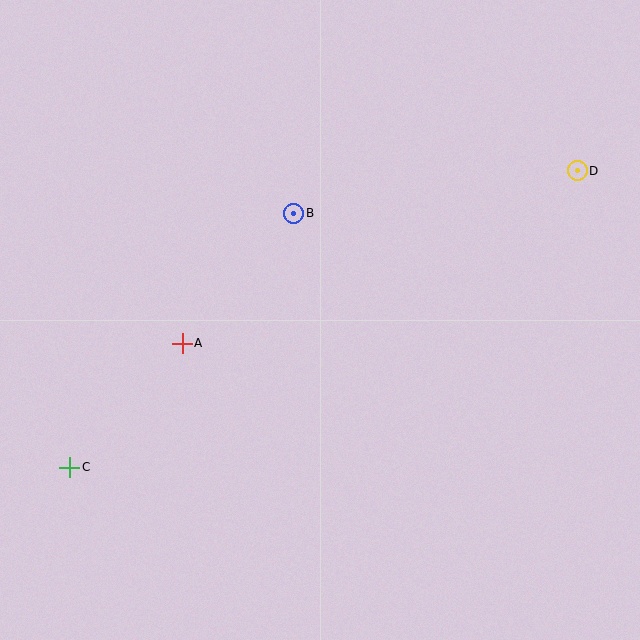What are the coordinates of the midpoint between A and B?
The midpoint between A and B is at (238, 278).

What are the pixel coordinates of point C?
Point C is at (70, 467).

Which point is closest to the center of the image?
Point B at (294, 213) is closest to the center.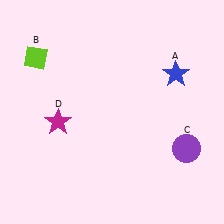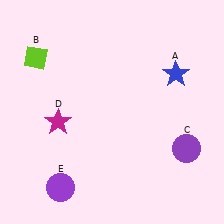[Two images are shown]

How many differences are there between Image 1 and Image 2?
There is 1 difference between the two images.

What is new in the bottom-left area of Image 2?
A purple circle (E) was added in the bottom-left area of Image 2.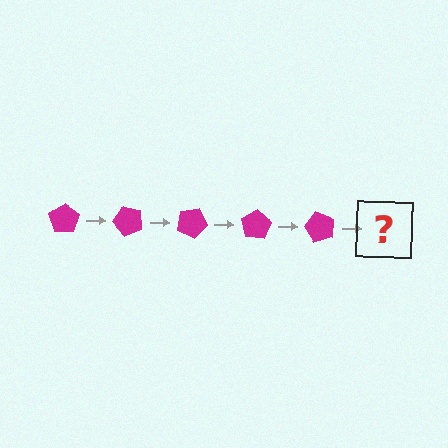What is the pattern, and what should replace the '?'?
The pattern is that the pentagon rotates 50 degrees each step. The '?' should be a magenta pentagon rotated 250 degrees.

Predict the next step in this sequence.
The next step is a magenta pentagon rotated 250 degrees.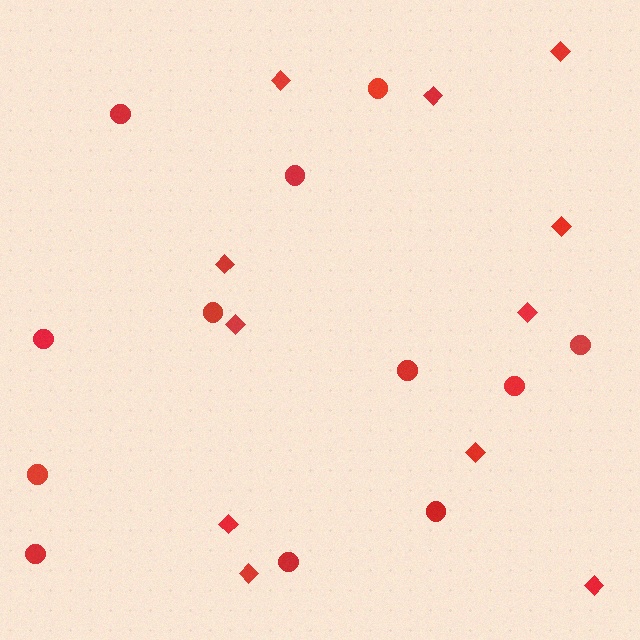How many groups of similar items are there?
There are 2 groups: one group of diamonds (11) and one group of circles (12).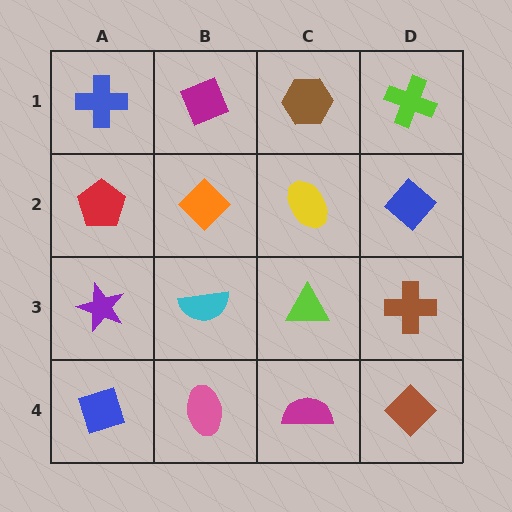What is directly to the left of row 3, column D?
A lime triangle.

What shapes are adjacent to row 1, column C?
A yellow ellipse (row 2, column C), a magenta diamond (row 1, column B), a lime cross (row 1, column D).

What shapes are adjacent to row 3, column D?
A blue diamond (row 2, column D), a brown diamond (row 4, column D), a lime triangle (row 3, column C).